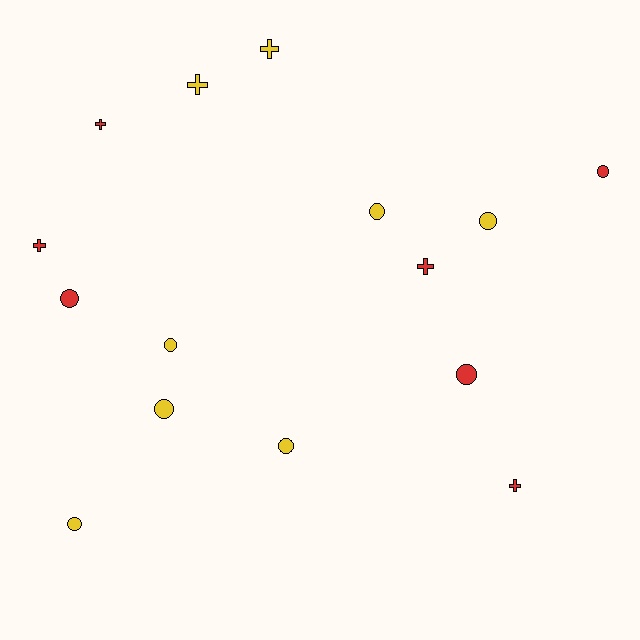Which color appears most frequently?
Yellow, with 8 objects.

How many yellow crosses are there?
There are 2 yellow crosses.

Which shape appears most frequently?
Circle, with 9 objects.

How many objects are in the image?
There are 15 objects.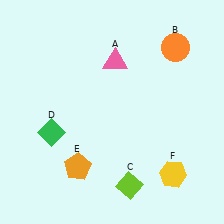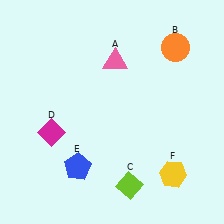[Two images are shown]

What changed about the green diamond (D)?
In Image 1, D is green. In Image 2, it changed to magenta.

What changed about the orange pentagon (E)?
In Image 1, E is orange. In Image 2, it changed to blue.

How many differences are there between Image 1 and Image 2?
There are 2 differences between the two images.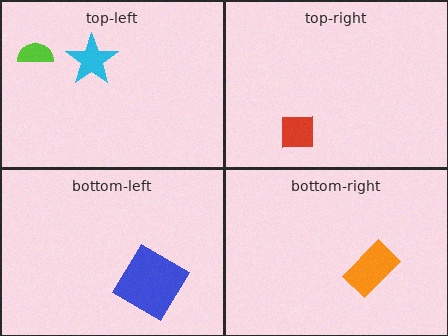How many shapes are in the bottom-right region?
1.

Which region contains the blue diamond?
The bottom-left region.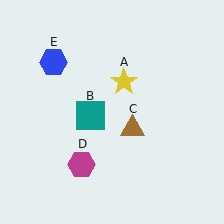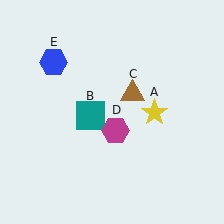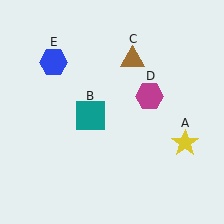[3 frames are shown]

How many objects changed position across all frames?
3 objects changed position: yellow star (object A), brown triangle (object C), magenta hexagon (object D).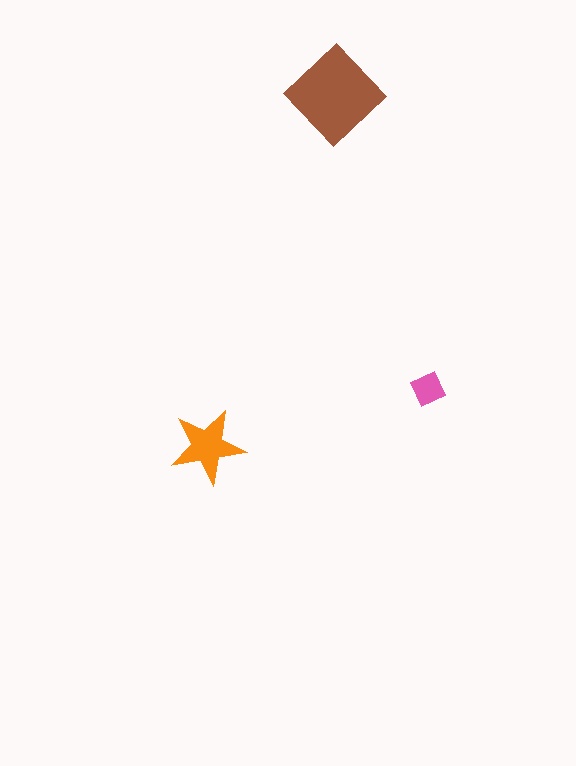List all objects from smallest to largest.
The pink square, the orange star, the brown diamond.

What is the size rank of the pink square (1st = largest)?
3rd.